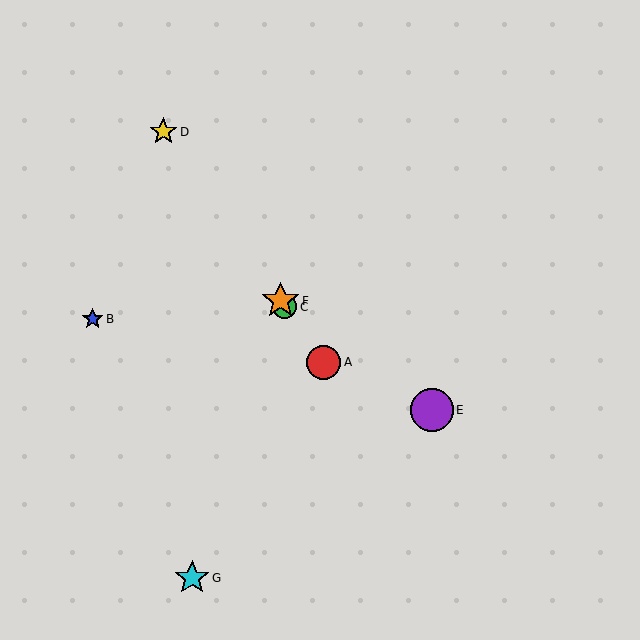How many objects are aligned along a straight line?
4 objects (A, C, D, F) are aligned along a straight line.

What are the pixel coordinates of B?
Object B is at (93, 319).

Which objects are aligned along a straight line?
Objects A, C, D, F are aligned along a straight line.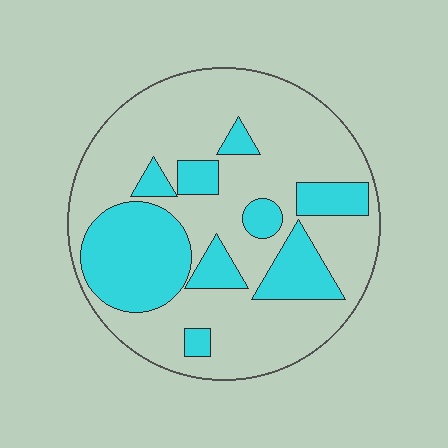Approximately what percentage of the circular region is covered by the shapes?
Approximately 30%.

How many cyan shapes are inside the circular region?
9.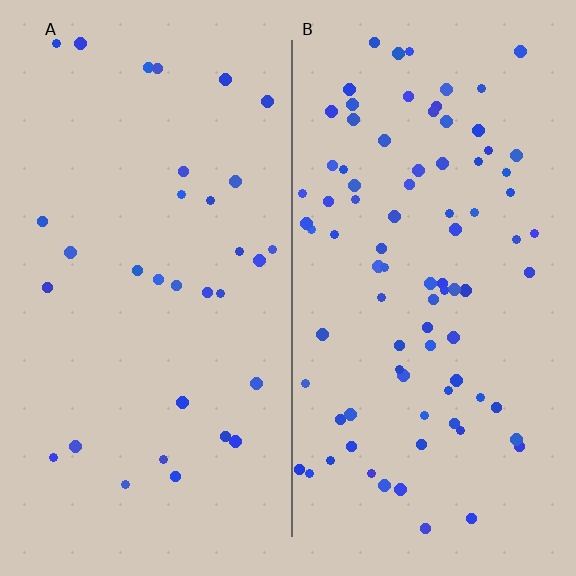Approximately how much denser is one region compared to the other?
Approximately 2.7× — region B over region A.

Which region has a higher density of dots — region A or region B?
B (the right).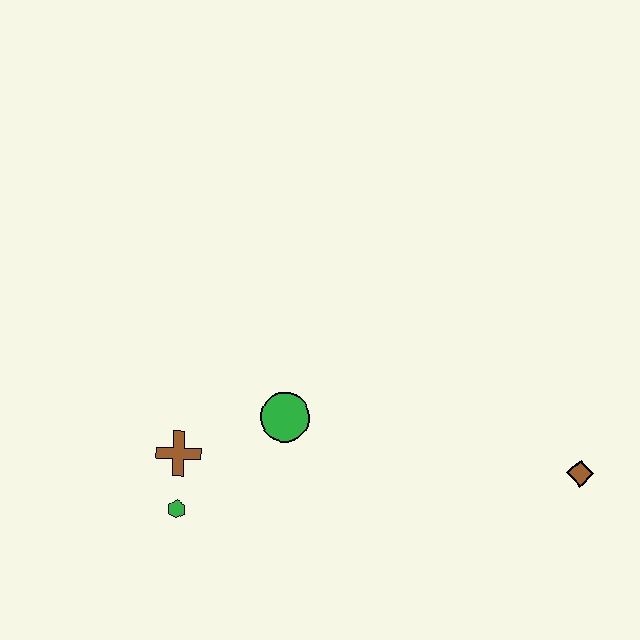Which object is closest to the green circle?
The brown cross is closest to the green circle.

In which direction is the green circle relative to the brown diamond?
The green circle is to the left of the brown diamond.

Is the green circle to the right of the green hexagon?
Yes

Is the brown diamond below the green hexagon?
No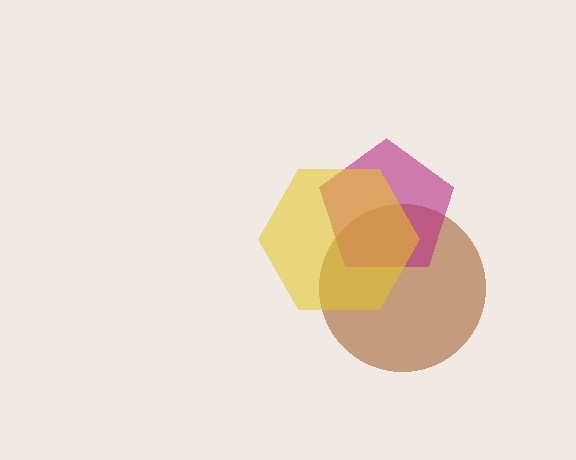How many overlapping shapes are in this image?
There are 3 overlapping shapes in the image.